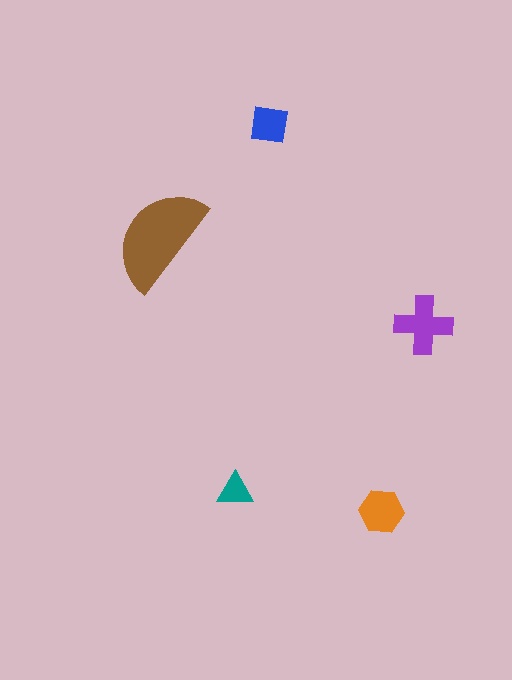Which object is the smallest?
The teal triangle.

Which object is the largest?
The brown semicircle.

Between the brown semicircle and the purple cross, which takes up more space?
The brown semicircle.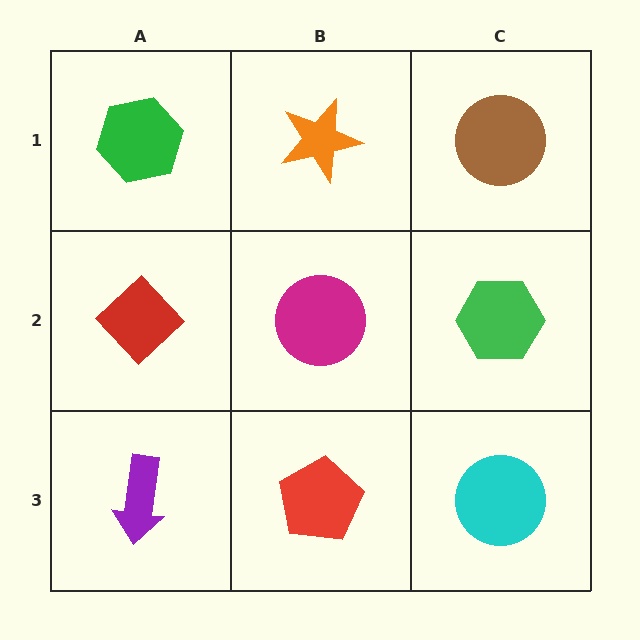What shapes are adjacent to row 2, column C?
A brown circle (row 1, column C), a cyan circle (row 3, column C), a magenta circle (row 2, column B).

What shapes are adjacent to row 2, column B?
An orange star (row 1, column B), a red pentagon (row 3, column B), a red diamond (row 2, column A), a green hexagon (row 2, column C).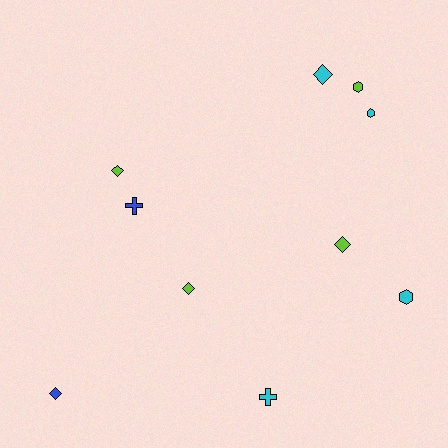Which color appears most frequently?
Lime, with 4 objects.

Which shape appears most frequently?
Diamond, with 5 objects.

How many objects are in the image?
There are 10 objects.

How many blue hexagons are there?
There are no blue hexagons.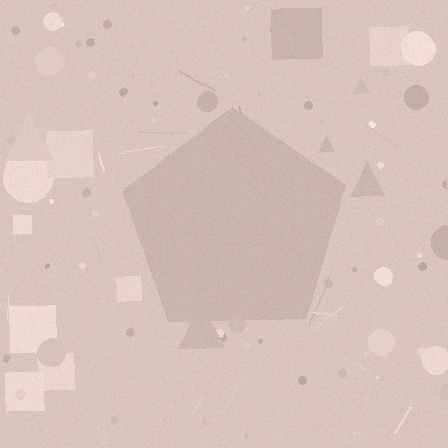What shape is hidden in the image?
A pentagon is hidden in the image.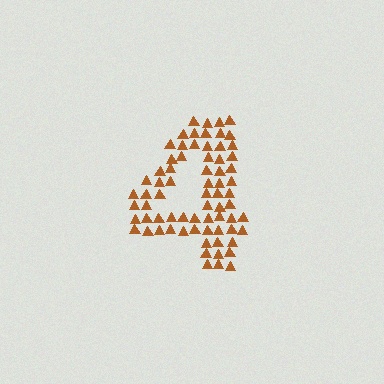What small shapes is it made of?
It is made of small triangles.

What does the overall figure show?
The overall figure shows the digit 4.